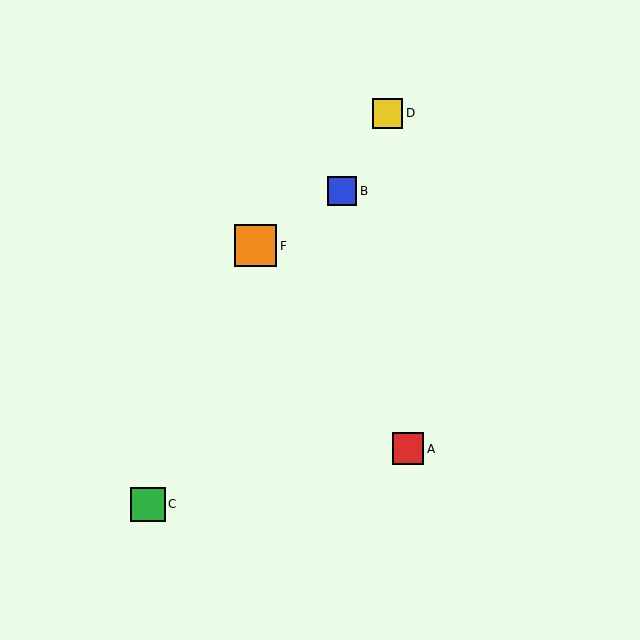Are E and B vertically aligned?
No, E is at x≈256 and B is at x≈342.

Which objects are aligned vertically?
Objects E, F are aligned vertically.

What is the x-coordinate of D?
Object D is at x≈388.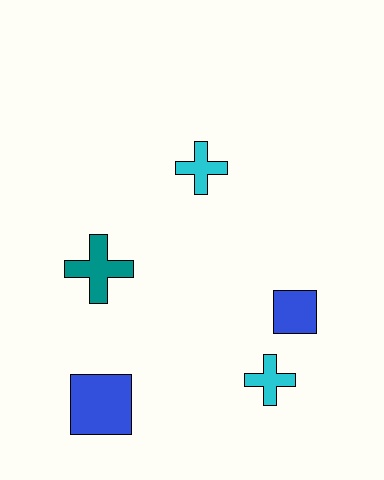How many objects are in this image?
There are 5 objects.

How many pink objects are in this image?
There are no pink objects.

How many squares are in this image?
There are 2 squares.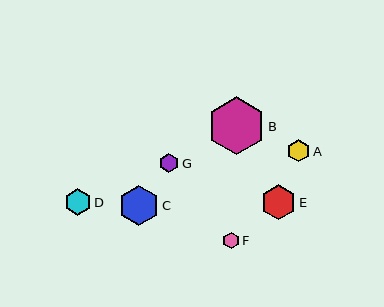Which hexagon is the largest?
Hexagon B is the largest with a size of approximately 58 pixels.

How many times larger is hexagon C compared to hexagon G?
Hexagon C is approximately 2.1 times the size of hexagon G.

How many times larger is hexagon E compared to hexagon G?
Hexagon E is approximately 1.8 times the size of hexagon G.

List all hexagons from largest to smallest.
From largest to smallest: B, C, E, D, A, G, F.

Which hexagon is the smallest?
Hexagon F is the smallest with a size of approximately 16 pixels.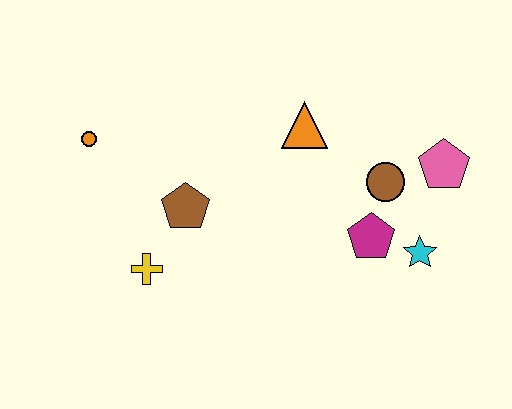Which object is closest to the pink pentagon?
The brown circle is closest to the pink pentagon.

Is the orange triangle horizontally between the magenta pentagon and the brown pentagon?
Yes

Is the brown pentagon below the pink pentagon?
Yes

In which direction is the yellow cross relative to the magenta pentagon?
The yellow cross is to the left of the magenta pentagon.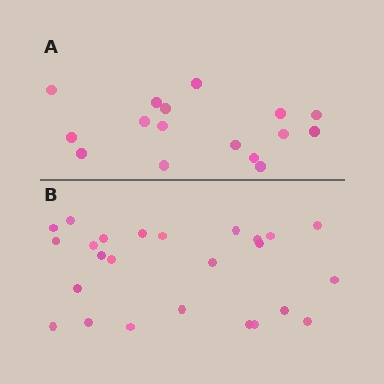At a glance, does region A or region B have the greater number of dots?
Region B (the bottom region) has more dots.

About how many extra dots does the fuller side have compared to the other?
Region B has roughly 8 or so more dots than region A.